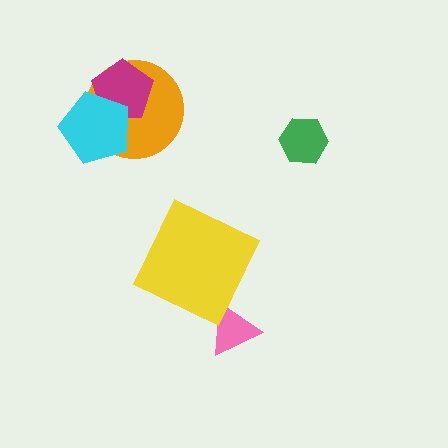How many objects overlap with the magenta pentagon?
2 objects overlap with the magenta pentagon.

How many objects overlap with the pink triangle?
0 objects overlap with the pink triangle.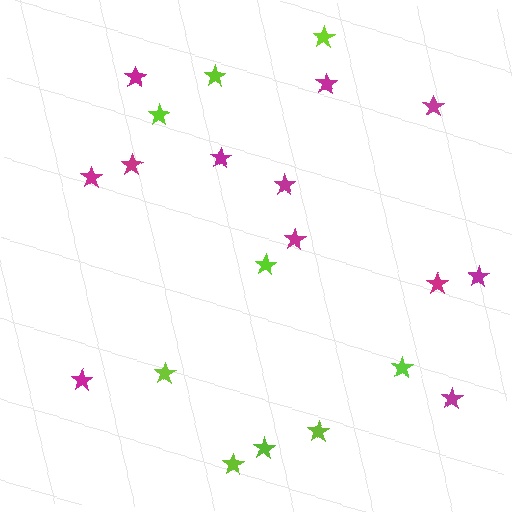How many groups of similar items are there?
There are 2 groups: one group of lime stars (9) and one group of magenta stars (12).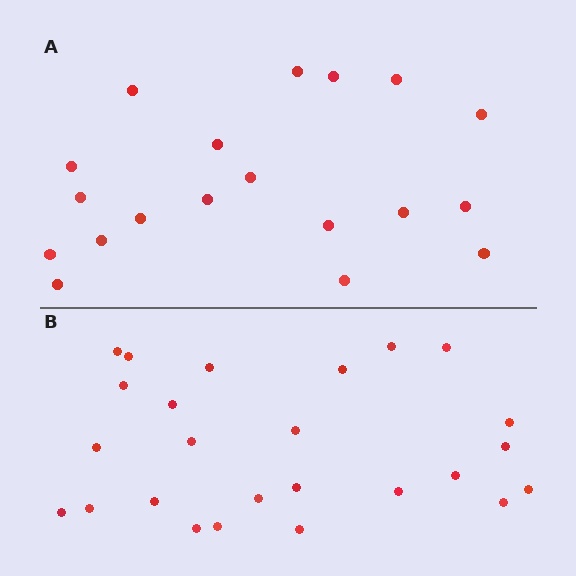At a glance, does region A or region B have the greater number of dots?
Region B (the bottom region) has more dots.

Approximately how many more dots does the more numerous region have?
Region B has about 6 more dots than region A.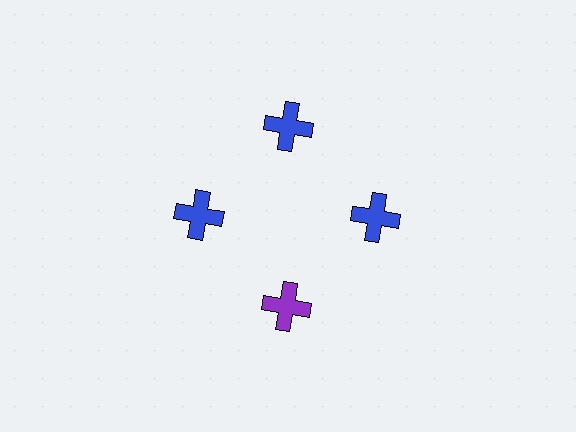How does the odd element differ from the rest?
It has a different color: purple instead of blue.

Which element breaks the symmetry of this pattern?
The purple cross at roughly the 6 o'clock position breaks the symmetry. All other shapes are blue crosses.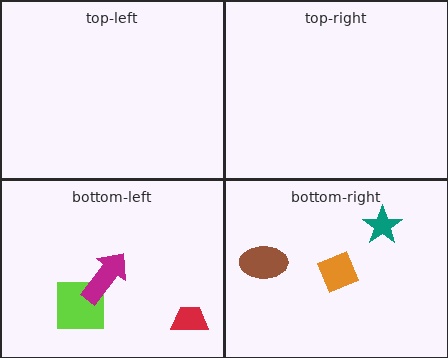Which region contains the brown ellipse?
The bottom-right region.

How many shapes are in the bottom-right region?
3.